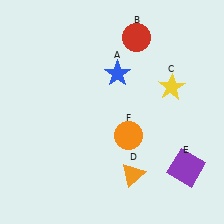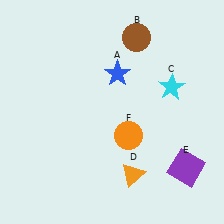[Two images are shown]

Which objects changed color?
B changed from red to brown. C changed from yellow to cyan.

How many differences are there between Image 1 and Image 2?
There are 2 differences between the two images.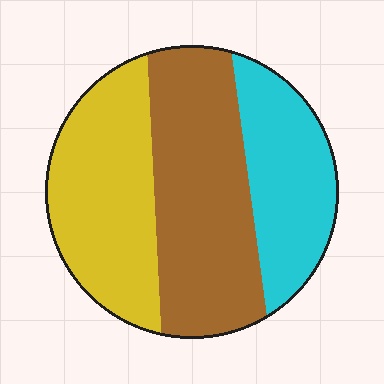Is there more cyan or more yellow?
Yellow.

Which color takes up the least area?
Cyan, at roughly 25%.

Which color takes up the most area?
Brown, at roughly 40%.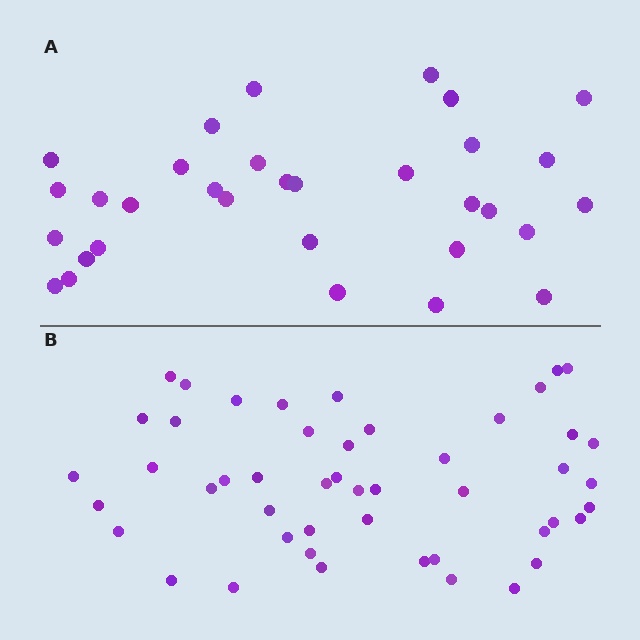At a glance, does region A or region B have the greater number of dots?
Region B (the bottom region) has more dots.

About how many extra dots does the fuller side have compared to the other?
Region B has approximately 15 more dots than region A.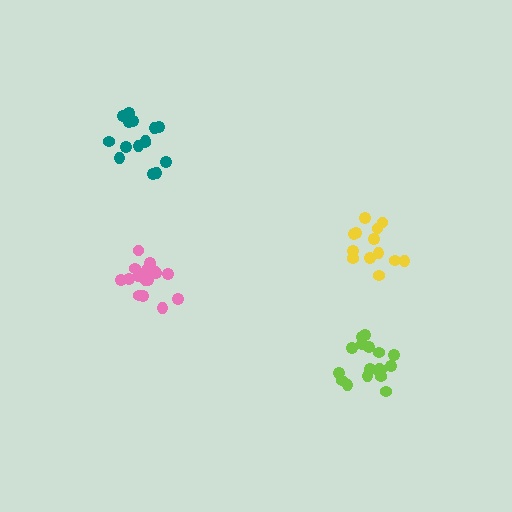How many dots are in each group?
Group 1: 18 dots, Group 2: 17 dots, Group 3: 13 dots, Group 4: 15 dots (63 total).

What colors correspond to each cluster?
The clusters are colored: lime, pink, yellow, teal.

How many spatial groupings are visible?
There are 4 spatial groupings.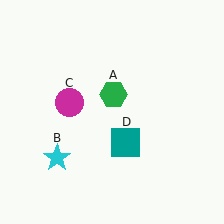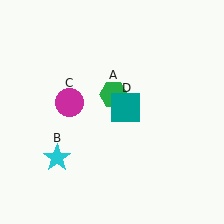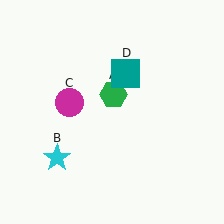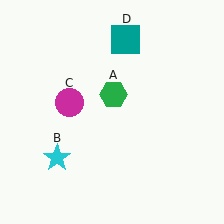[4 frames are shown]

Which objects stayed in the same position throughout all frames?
Green hexagon (object A) and cyan star (object B) and magenta circle (object C) remained stationary.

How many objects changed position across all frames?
1 object changed position: teal square (object D).